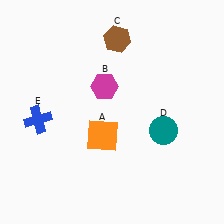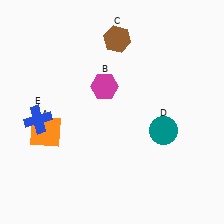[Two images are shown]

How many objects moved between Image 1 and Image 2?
1 object moved between the two images.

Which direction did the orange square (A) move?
The orange square (A) moved left.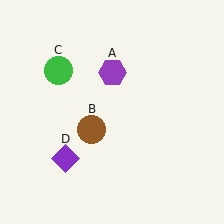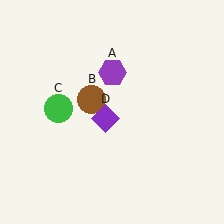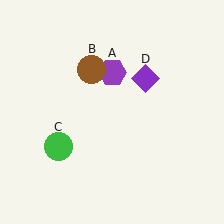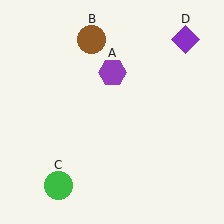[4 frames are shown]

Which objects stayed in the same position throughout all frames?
Purple hexagon (object A) remained stationary.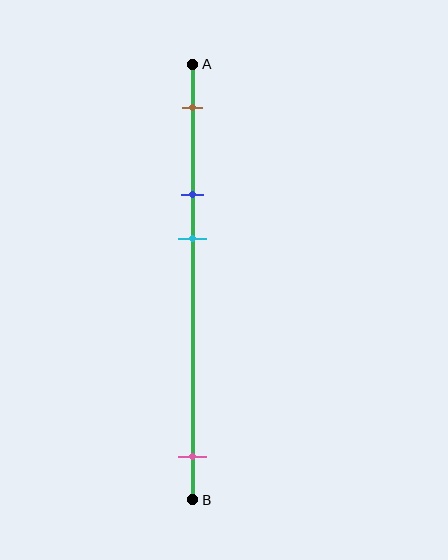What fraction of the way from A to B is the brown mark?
The brown mark is approximately 10% (0.1) of the way from A to B.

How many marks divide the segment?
There are 4 marks dividing the segment.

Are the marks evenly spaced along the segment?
No, the marks are not evenly spaced.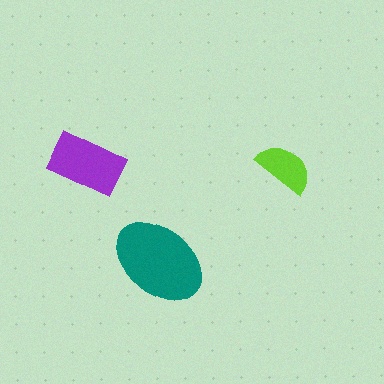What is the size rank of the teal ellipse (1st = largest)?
1st.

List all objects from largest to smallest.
The teal ellipse, the purple rectangle, the lime semicircle.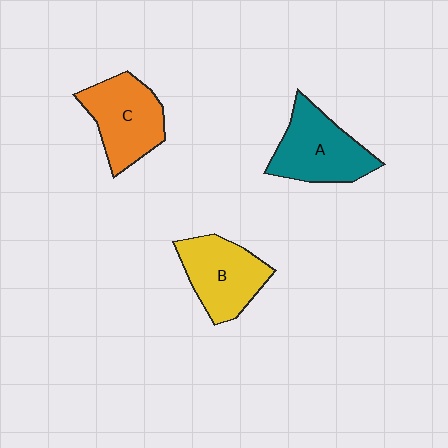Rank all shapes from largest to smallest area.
From largest to smallest: A (teal), C (orange), B (yellow).